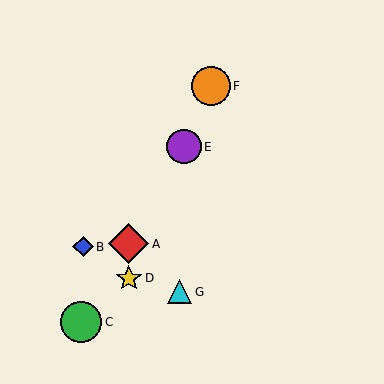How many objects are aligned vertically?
2 objects (A, D) are aligned vertically.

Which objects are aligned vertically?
Objects A, D are aligned vertically.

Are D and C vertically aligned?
No, D is at x≈129 and C is at x≈81.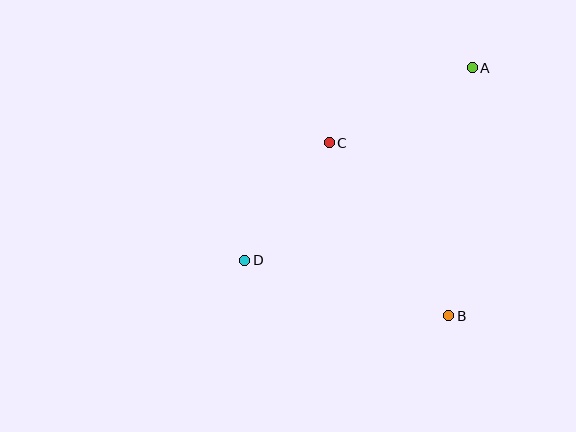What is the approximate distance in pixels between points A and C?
The distance between A and C is approximately 162 pixels.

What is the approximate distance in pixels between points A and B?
The distance between A and B is approximately 249 pixels.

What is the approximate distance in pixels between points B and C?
The distance between B and C is approximately 210 pixels.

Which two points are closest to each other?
Points C and D are closest to each other.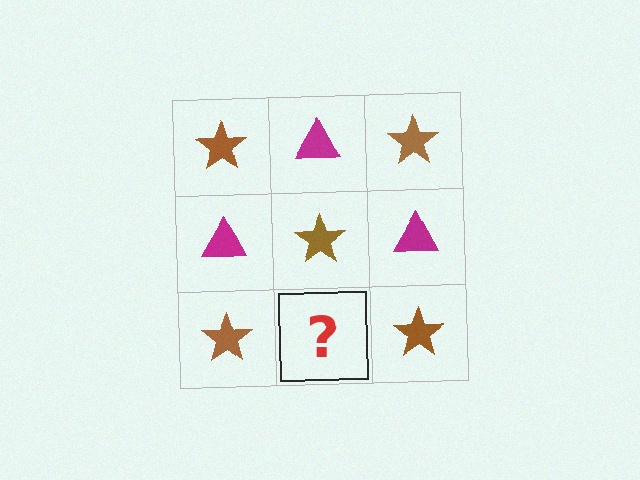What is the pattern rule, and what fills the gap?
The rule is that it alternates brown star and magenta triangle in a checkerboard pattern. The gap should be filled with a magenta triangle.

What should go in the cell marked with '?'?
The missing cell should contain a magenta triangle.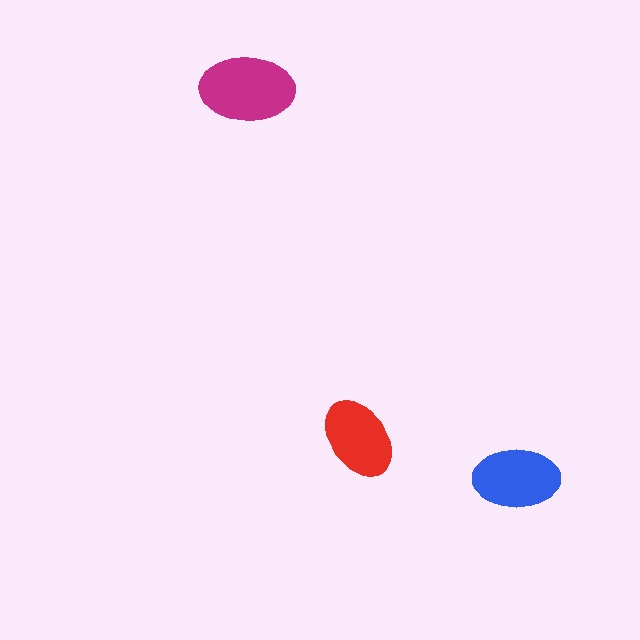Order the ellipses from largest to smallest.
the magenta one, the blue one, the red one.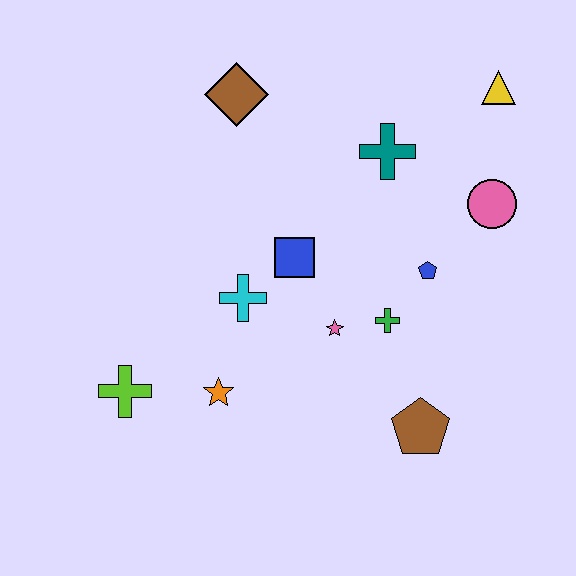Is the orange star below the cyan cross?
Yes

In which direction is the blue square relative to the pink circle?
The blue square is to the left of the pink circle.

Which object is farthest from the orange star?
The yellow triangle is farthest from the orange star.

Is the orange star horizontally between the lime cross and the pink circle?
Yes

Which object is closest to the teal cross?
The pink circle is closest to the teal cross.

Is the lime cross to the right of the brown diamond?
No